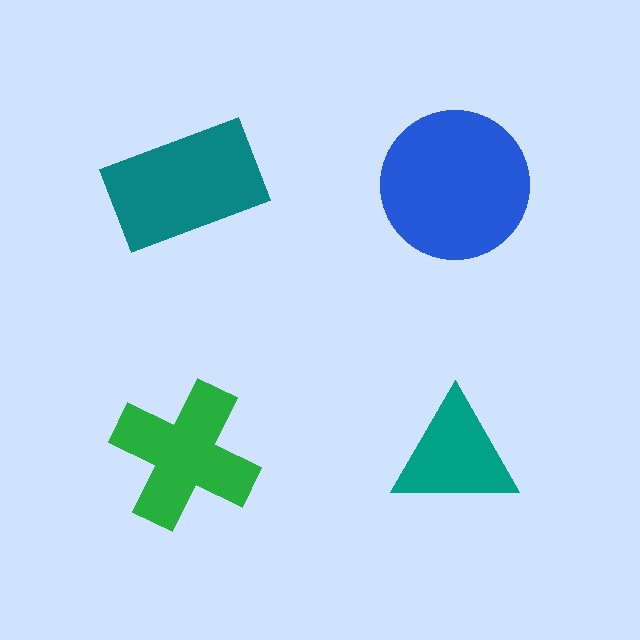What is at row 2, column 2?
A teal triangle.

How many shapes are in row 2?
2 shapes.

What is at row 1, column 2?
A blue circle.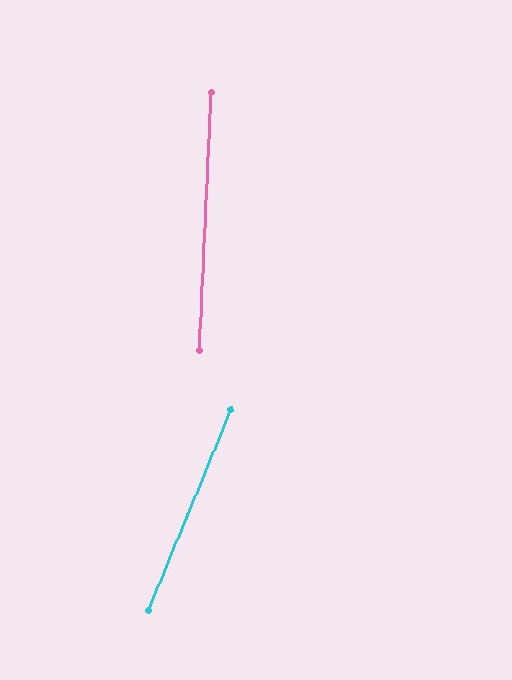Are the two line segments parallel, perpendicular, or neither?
Neither parallel nor perpendicular — they differ by about 20°.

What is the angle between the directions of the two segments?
Approximately 20 degrees.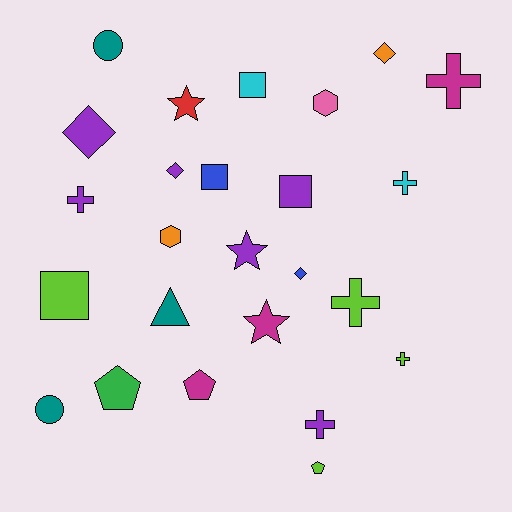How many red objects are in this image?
There is 1 red object.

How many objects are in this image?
There are 25 objects.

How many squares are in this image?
There are 4 squares.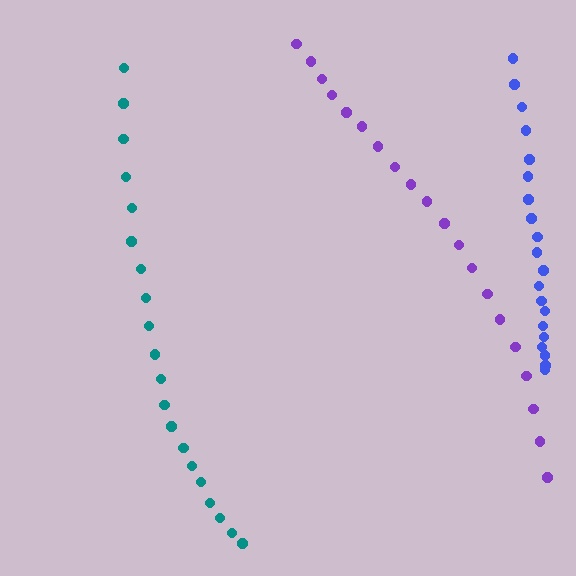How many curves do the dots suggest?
There are 3 distinct paths.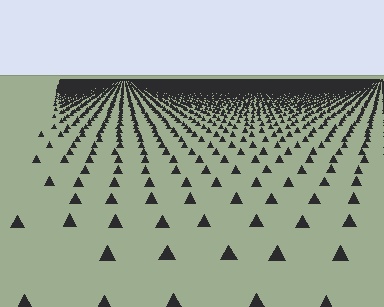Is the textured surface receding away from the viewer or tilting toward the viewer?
The surface is receding away from the viewer. Texture elements get smaller and denser toward the top.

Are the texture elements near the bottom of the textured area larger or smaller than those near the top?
Larger. Near the bottom, elements are closer to the viewer and appear at a bigger on-screen size.